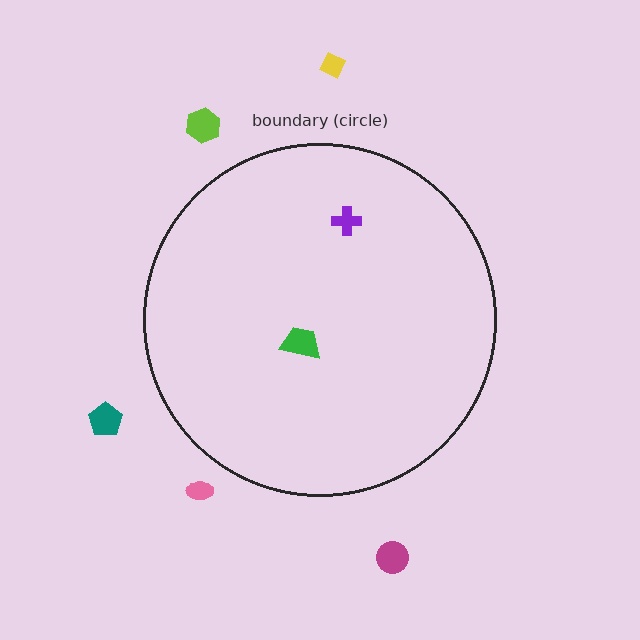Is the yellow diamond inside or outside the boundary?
Outside.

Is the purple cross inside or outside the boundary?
Inside.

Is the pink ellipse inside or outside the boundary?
Outside.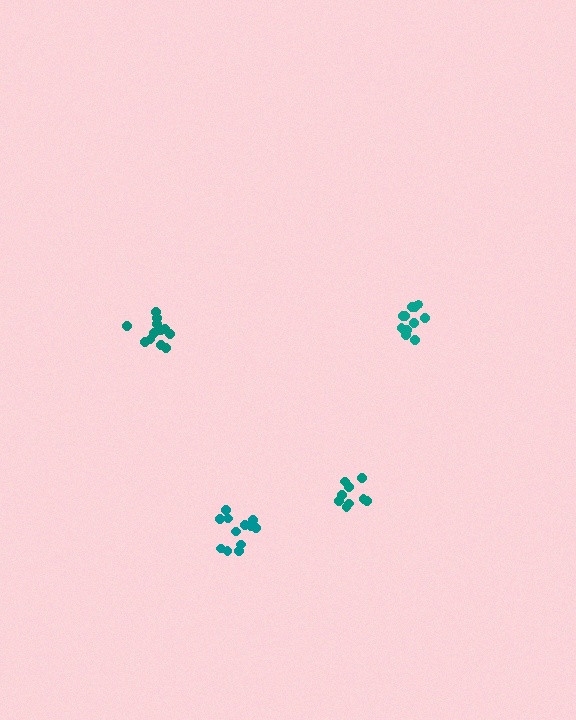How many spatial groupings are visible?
There are 4 spatial groupings.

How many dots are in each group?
Group 1: 11 dots, Group 2: 12 dots, Group 3: 9 dots, Group 4: 12 dots (44 total).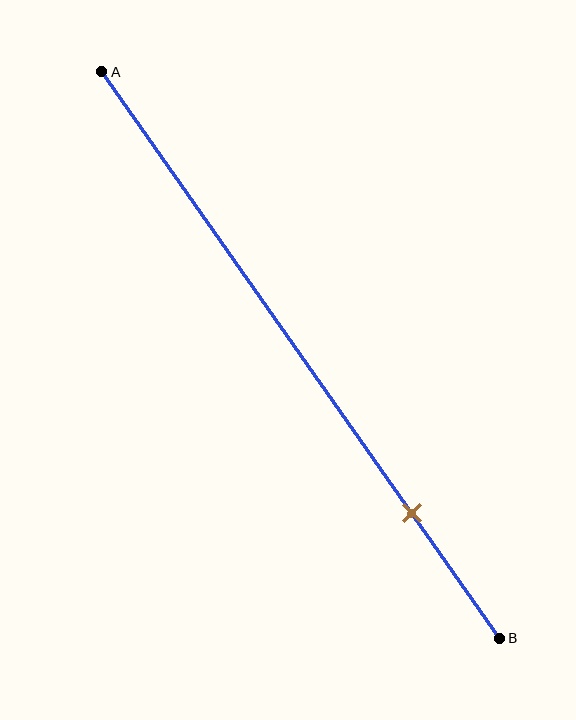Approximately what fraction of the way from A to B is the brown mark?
The brown mark is approximately 80% of the way from A to B.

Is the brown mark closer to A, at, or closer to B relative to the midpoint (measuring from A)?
The brown mark is closer to point B than the midpoint of segment AB.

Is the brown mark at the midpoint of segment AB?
No, the mark is at about 80% from A, not at the 50% midpoint.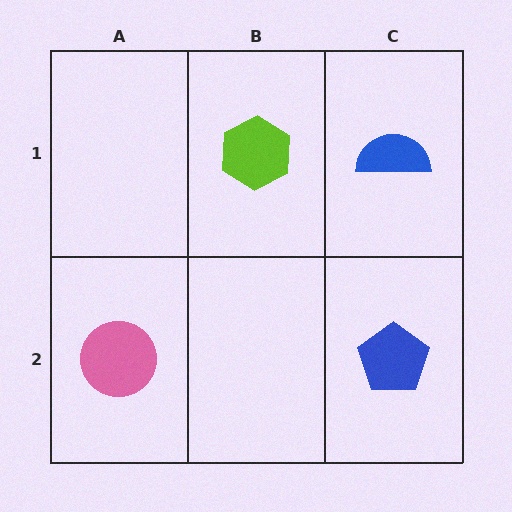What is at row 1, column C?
A blue semicircle.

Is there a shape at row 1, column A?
No, that cell is empty.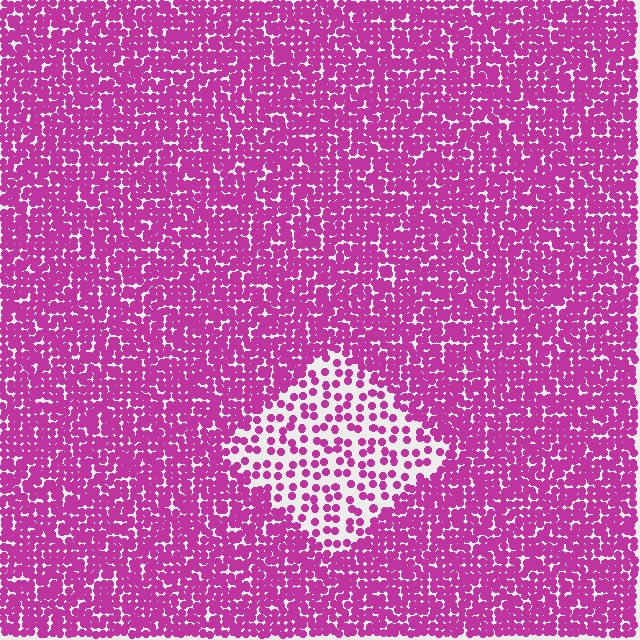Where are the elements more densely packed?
The elements are more densely packed outside the diamond boundary.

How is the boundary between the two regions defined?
The boundary is defined by a change in element density (approximately 2.6x ratio). All elements are the same color, size, and shape.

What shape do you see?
I see a diamond.